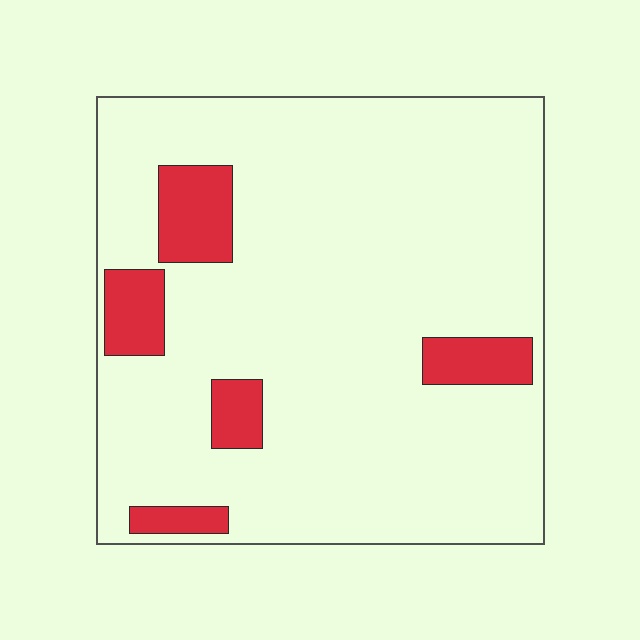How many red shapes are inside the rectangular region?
5.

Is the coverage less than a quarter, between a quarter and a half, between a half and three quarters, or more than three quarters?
Less than a quarter.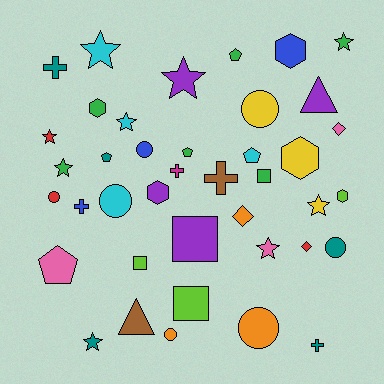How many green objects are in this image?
There are 6 green objects.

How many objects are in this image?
There are 40 objects.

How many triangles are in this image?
There are 2 triangles.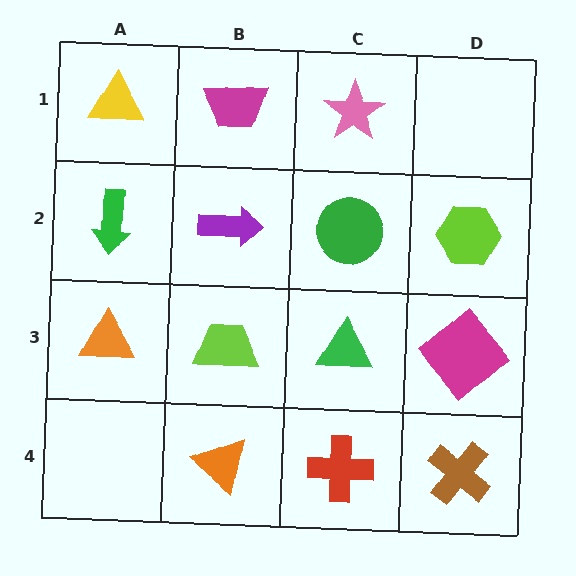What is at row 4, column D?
A brown cross.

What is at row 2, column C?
A green circle.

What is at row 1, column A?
A yellow triangle.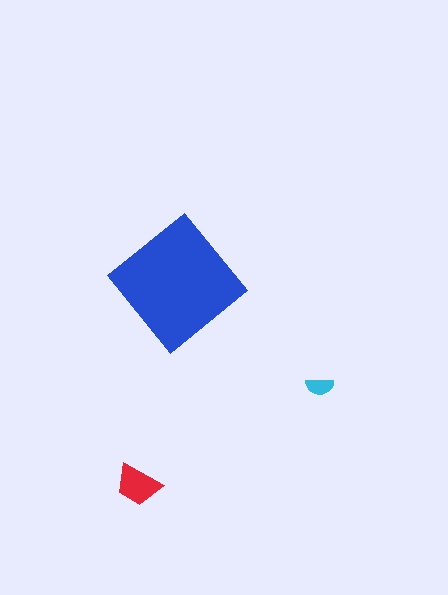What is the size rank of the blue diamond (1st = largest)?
1st.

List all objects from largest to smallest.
The blue diamond, the red trapezoid, the cyan semicircle.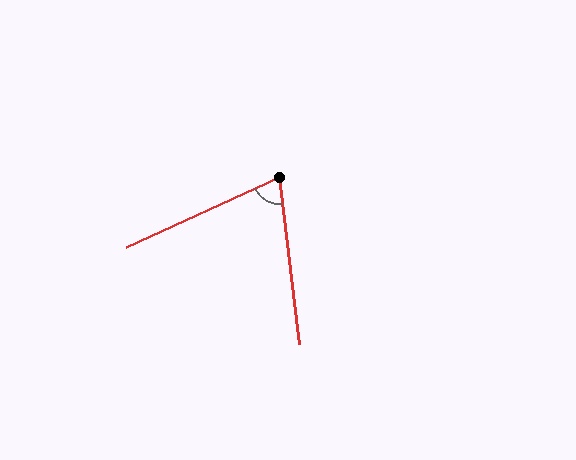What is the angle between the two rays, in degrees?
Approximately 72 degrees.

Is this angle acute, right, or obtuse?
It is acute.